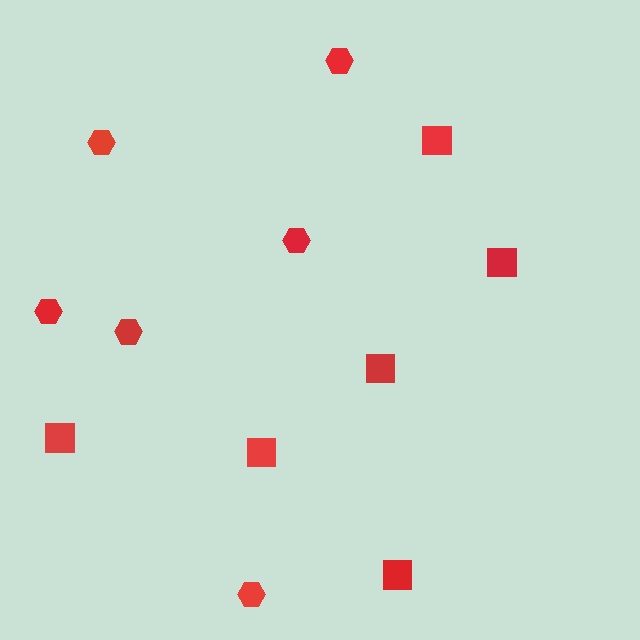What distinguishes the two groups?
There are 2 groups: one group of squares (6) and one group of hexagons (6).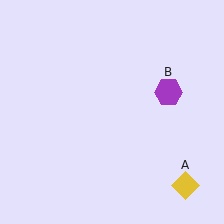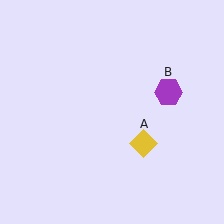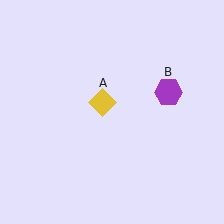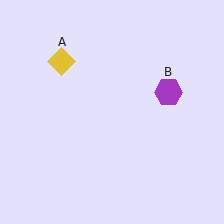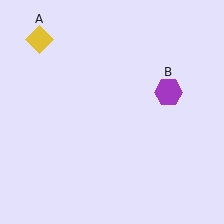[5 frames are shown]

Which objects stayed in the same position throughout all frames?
Purple hexagon (object B) remained stationary.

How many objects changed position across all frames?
1 object changed position: yellow diamond (object A).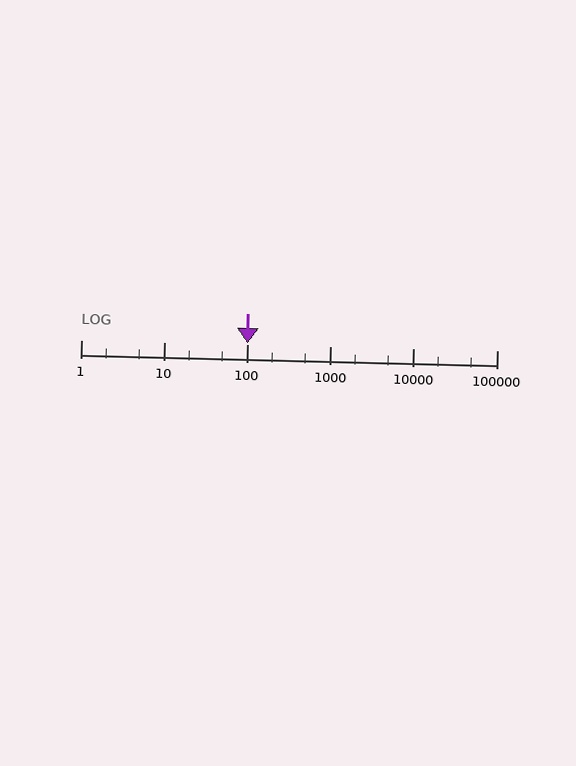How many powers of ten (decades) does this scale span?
The scale spans 5 decades, from 1 to 100000.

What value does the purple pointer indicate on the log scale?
The pointer indicates approximately 100.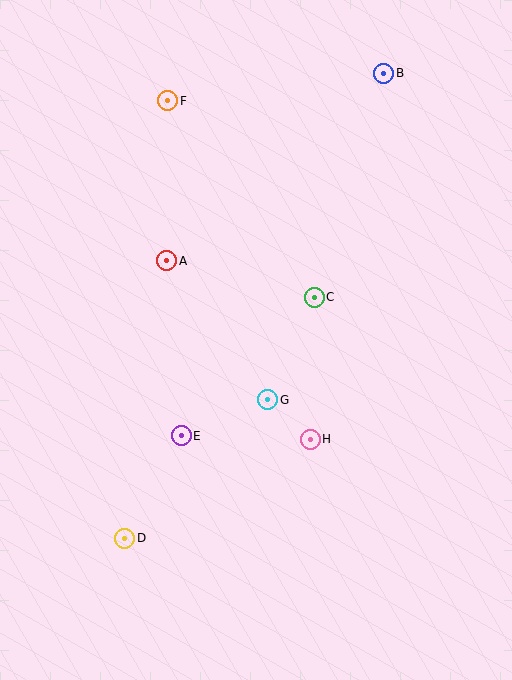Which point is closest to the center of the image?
Point G at (268, 400) is closest to the center.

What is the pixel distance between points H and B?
The distance between H and B is 373 pixels.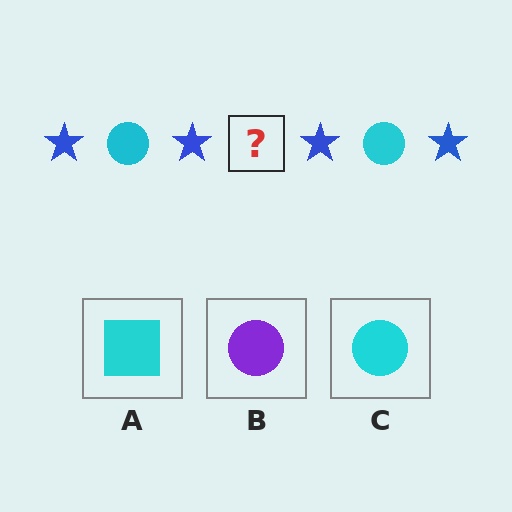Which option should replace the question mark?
Option C.